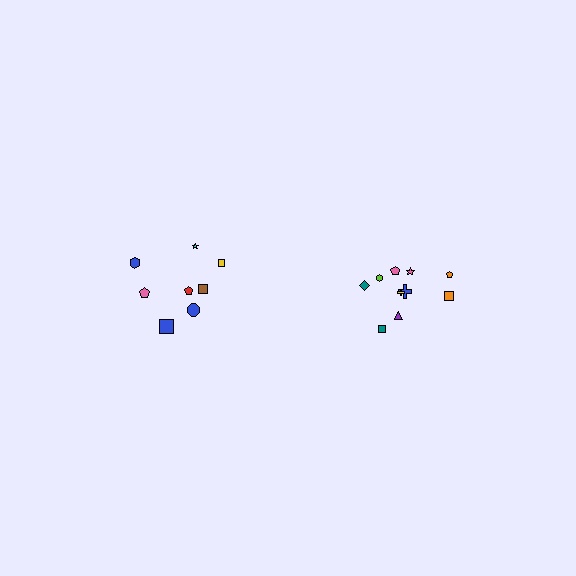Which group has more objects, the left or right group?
The right group.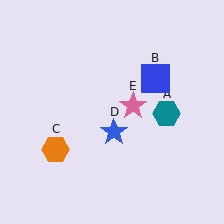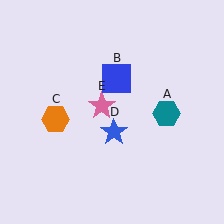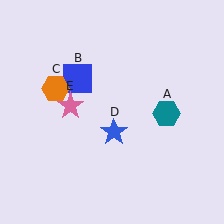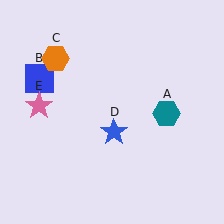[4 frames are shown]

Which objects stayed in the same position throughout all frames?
Teal hexagon (object A) and blue star (object D) remained stationary.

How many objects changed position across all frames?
3 objects changed position: blue square (object B), orange hexagon (object C), pink star (object E).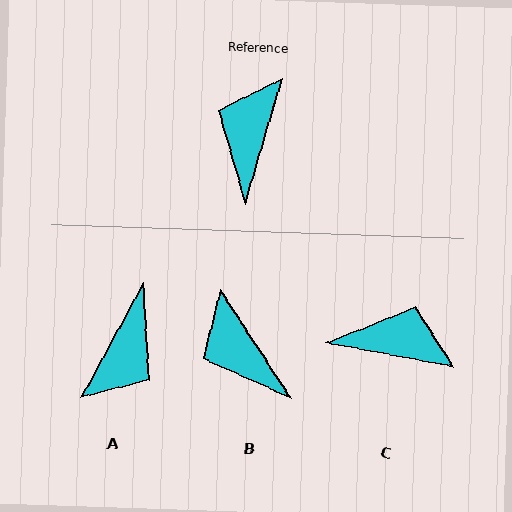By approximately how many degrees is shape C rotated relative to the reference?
Approximately 84 degrees clockwise.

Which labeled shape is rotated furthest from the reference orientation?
A, about 168 degrees away.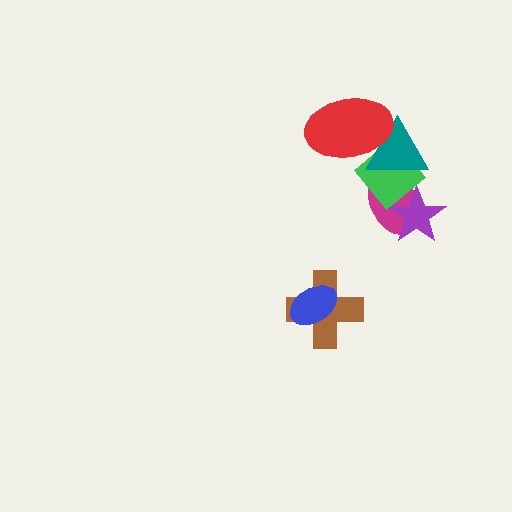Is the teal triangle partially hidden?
Yes, it is partially covered by another shape.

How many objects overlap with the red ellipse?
2 objects overlap with the red ellipse.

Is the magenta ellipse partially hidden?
Yes, it is partially covered by another shape.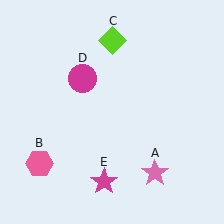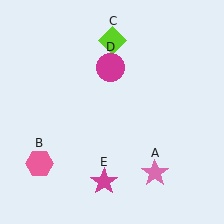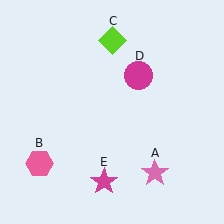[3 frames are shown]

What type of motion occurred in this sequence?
The magenta circle (object D) rotated clockwise around the center of the scene.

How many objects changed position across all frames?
1 object changed position: magenta circle (object D).